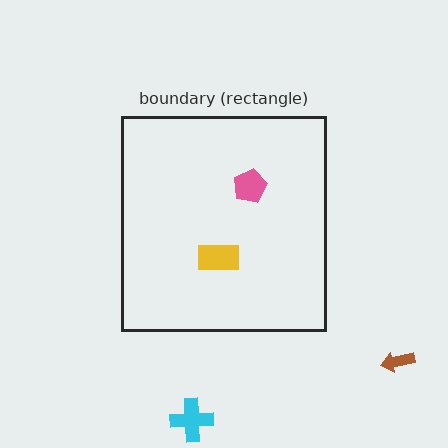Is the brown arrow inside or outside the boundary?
Outside.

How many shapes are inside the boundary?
2 inside, 2 outside.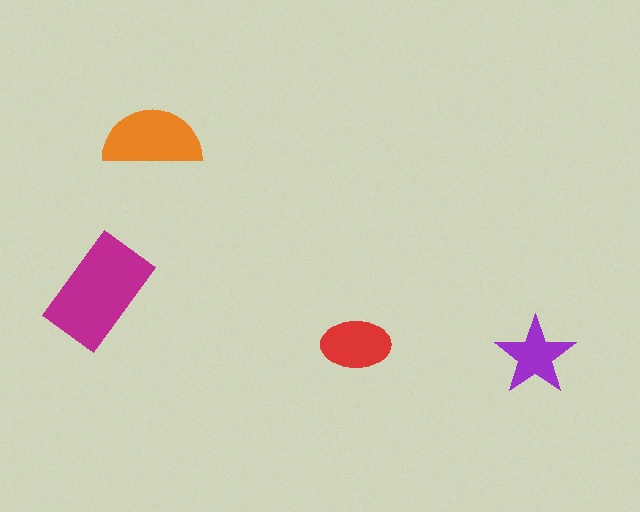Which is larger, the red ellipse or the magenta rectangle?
The magenta rectangle.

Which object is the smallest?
The purple star.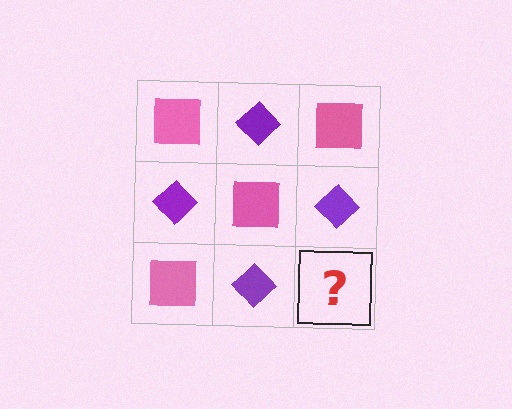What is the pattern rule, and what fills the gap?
The rule is that it alternates pink square and purple diamond in a checkerboard pattern. The gap should be filled with a pink square.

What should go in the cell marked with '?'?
The missing cell should contain a pink square.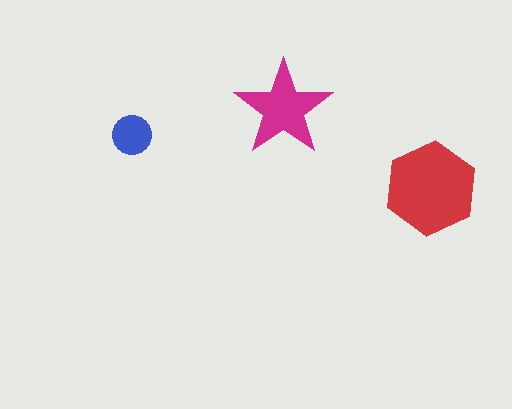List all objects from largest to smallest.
The red hexagon, the magenta star, the blue circle.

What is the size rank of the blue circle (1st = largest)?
3rd.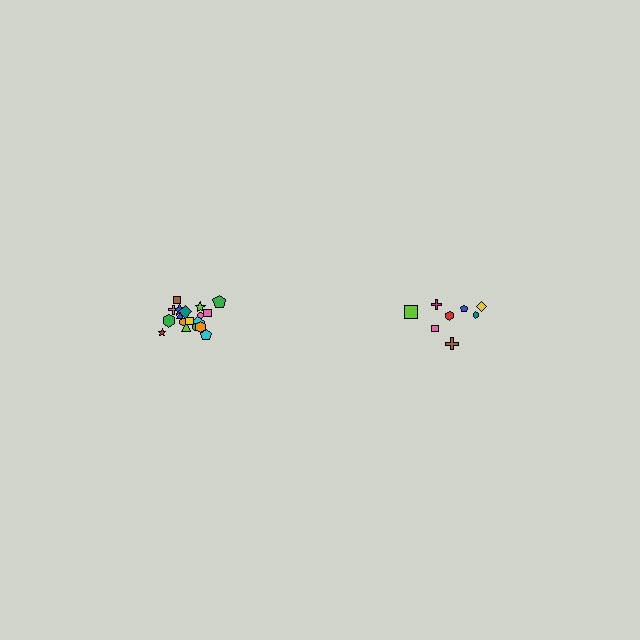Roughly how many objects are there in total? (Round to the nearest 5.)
Roughly 25 objects in total.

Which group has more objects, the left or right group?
The left group.